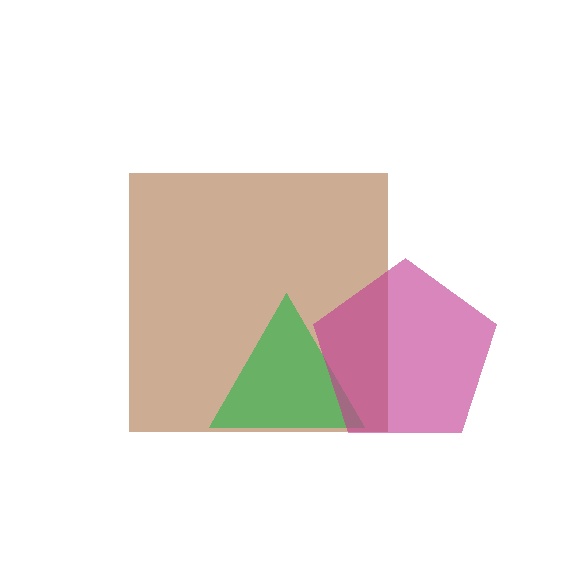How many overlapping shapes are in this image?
There are 3 overlapping shapes in the image.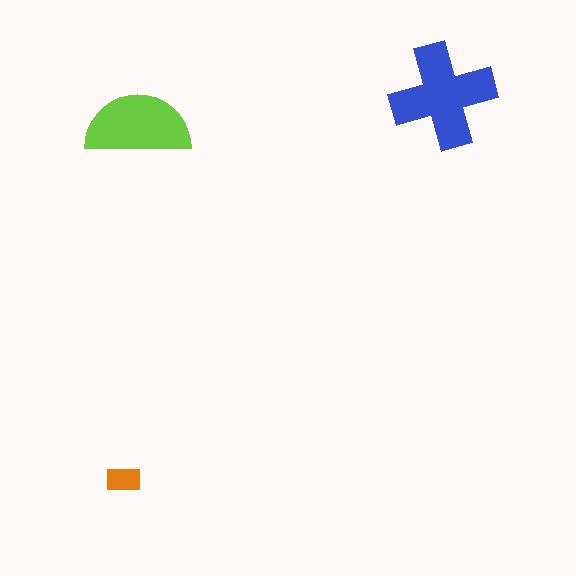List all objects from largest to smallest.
The blue cross, the lime semicircle, the orange rectangle.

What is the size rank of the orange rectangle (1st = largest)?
3rd.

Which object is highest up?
The blue cross is topmost.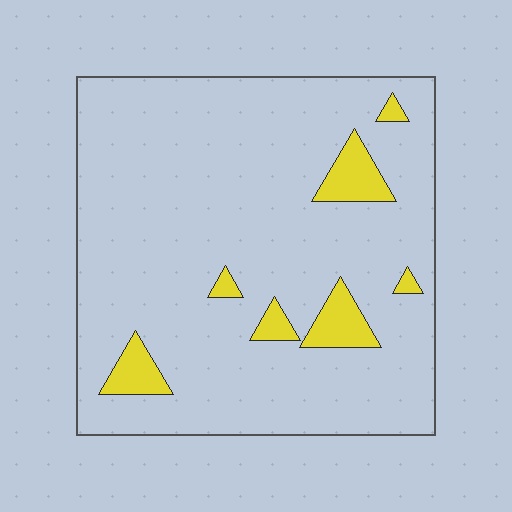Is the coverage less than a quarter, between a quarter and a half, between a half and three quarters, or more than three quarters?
Less than a quarter.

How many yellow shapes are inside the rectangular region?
7.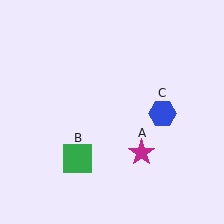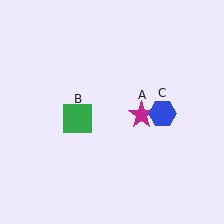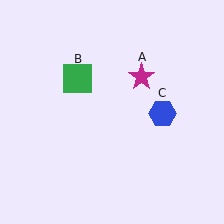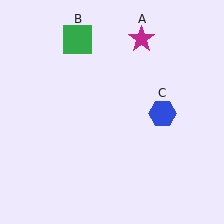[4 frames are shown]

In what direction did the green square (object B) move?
The green square (object B) moved up.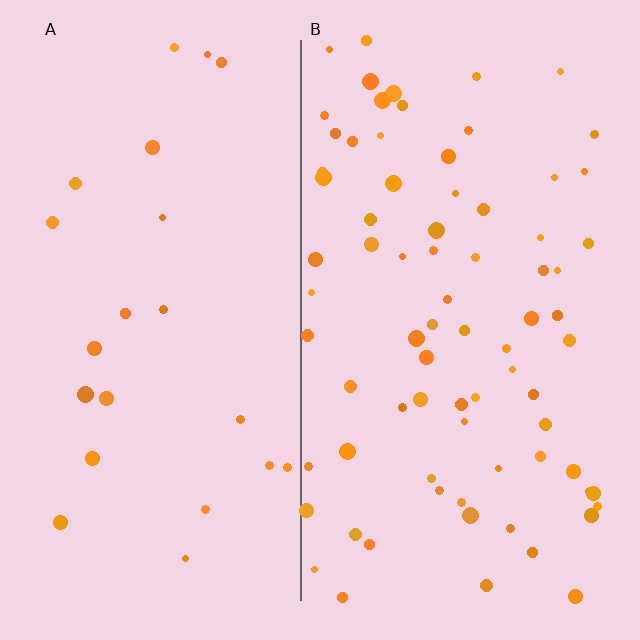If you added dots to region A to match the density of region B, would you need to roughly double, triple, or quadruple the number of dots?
Approximately triple.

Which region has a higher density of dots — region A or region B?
B (the right).